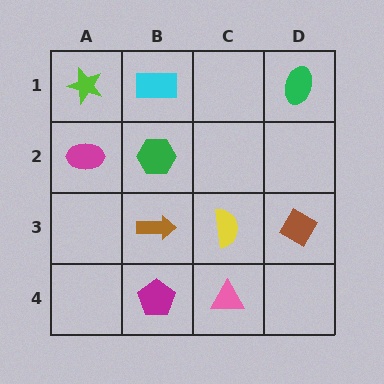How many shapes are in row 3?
3 shapes.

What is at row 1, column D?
A green ellipse.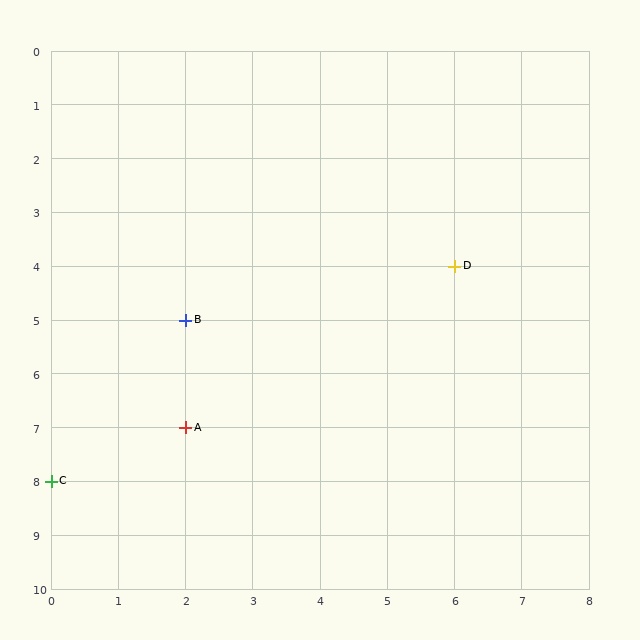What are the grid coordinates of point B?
Point B is at grid coordinates (2, 5).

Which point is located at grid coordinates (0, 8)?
Point C is at (0, 8).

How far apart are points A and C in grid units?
Points A and C are 2 columns and 1 row apart (about 2.2 grid units diagonally).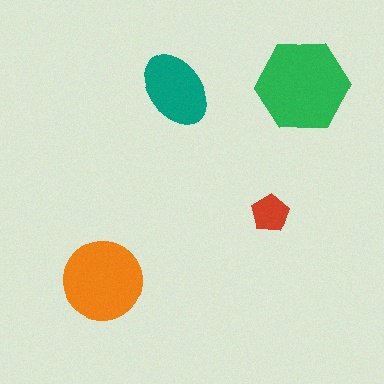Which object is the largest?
The green hexagon.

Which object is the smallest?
The red pentagon.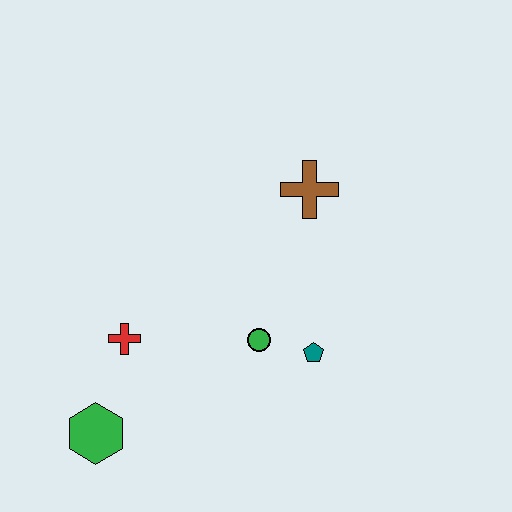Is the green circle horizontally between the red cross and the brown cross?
Yes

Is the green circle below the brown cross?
Yes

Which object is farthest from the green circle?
The green hexagon is farthest from the green circle.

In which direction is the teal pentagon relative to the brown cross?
The teal pentagon is below the brown cross.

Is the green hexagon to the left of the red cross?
Yes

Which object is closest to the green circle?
The teal pentagon is closest to the green circle.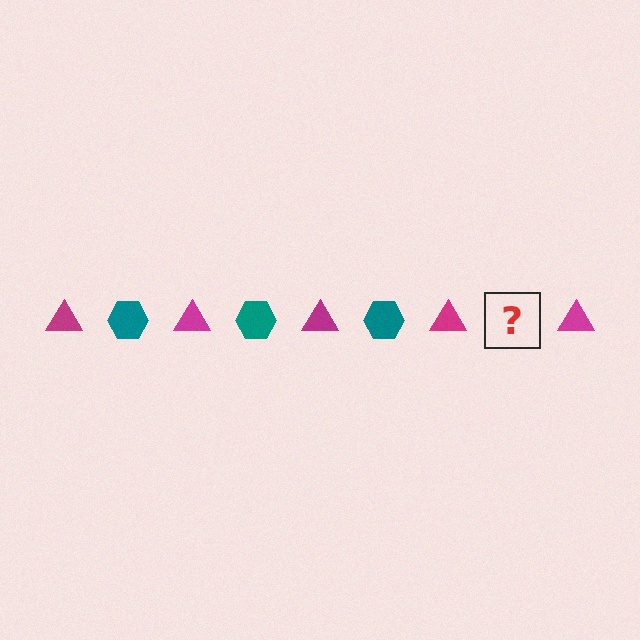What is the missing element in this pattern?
The missing element is a teal hexagon.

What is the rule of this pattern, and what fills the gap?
The rule is that the pattern alternates between magenta triangle and teal hexagon. The gap should be filled with a teal hexagon.